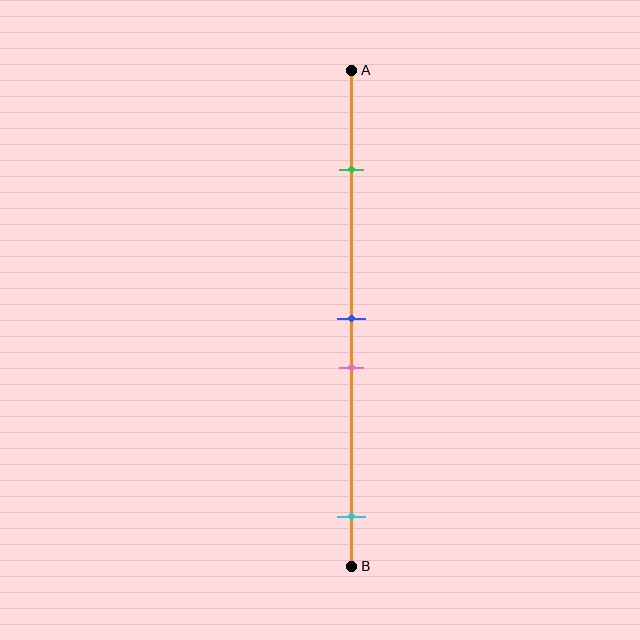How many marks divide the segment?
There are 4 marks dividing the segment.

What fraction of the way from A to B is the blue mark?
The blue mark is approximately 50% (0.5) of the way from A to B.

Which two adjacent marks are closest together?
The blue and pink marks are the closest adjacent pair.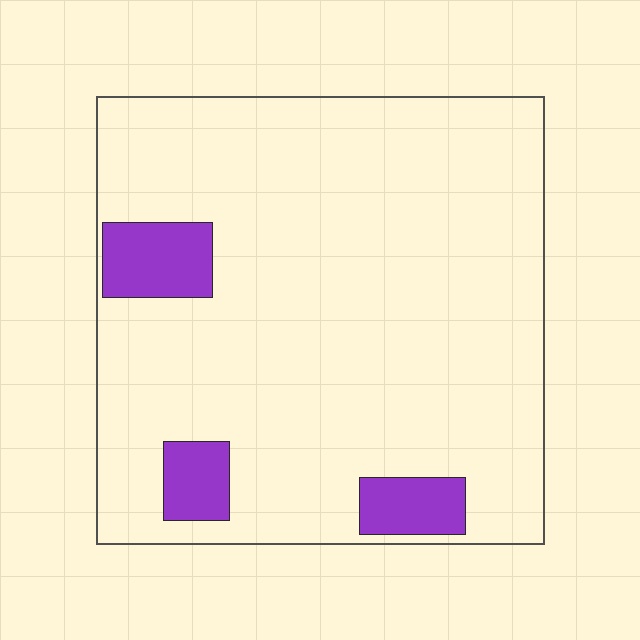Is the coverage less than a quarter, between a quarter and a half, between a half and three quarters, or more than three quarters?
Less than a quarter.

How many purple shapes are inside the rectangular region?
3.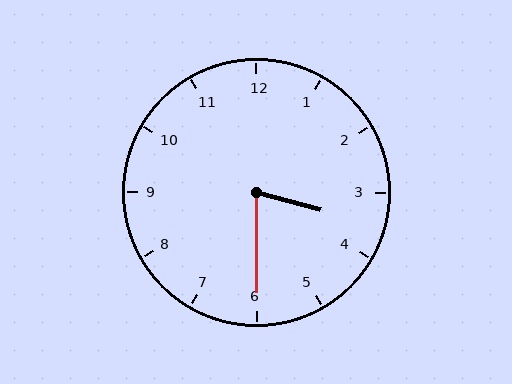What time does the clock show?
3:30.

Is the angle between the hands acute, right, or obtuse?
It is acute.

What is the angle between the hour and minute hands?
Approximately 75 degrees.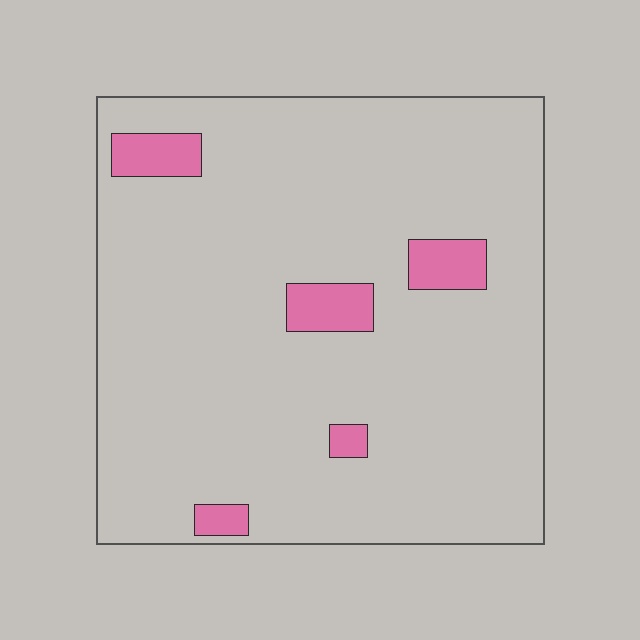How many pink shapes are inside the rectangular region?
5.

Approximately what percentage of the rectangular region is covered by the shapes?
Approximately 10%.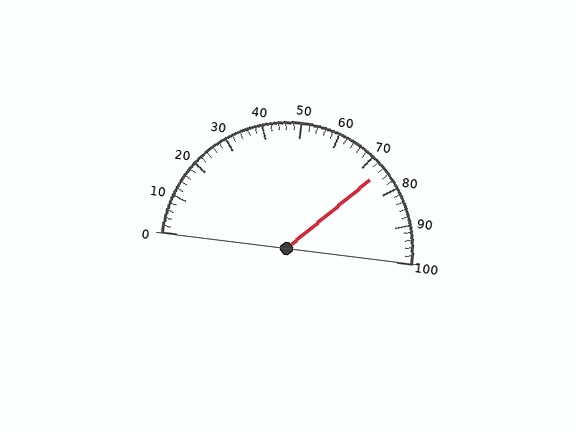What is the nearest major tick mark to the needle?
The nearest major tick mark is 70.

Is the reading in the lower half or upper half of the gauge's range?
The reading is in the upper half of the range (0 to 100).